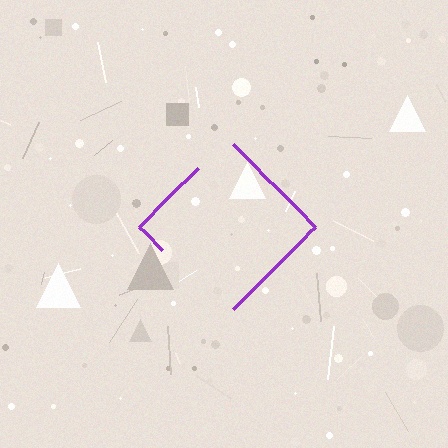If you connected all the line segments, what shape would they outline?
They would outline a diamond.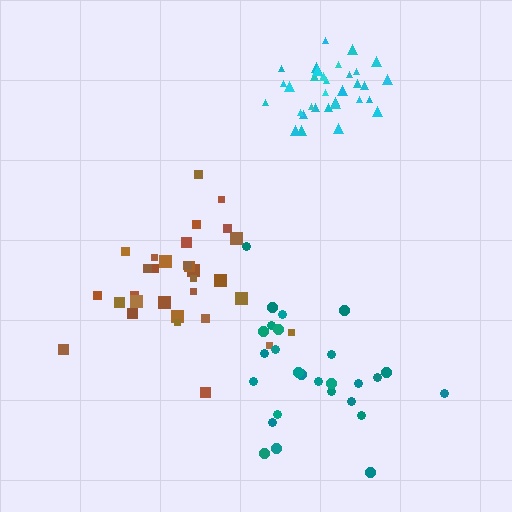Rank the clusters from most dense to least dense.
cyan, brown, teal.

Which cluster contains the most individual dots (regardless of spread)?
Cyan (33).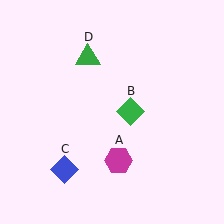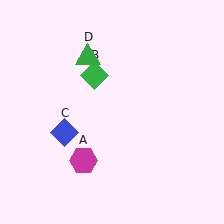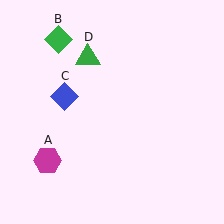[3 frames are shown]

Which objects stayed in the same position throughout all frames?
Green triangle (object D) remained stationary.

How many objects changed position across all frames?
3 objects changed position: magenta hexagon (object A), green diamond (object B), blue diamond (object C).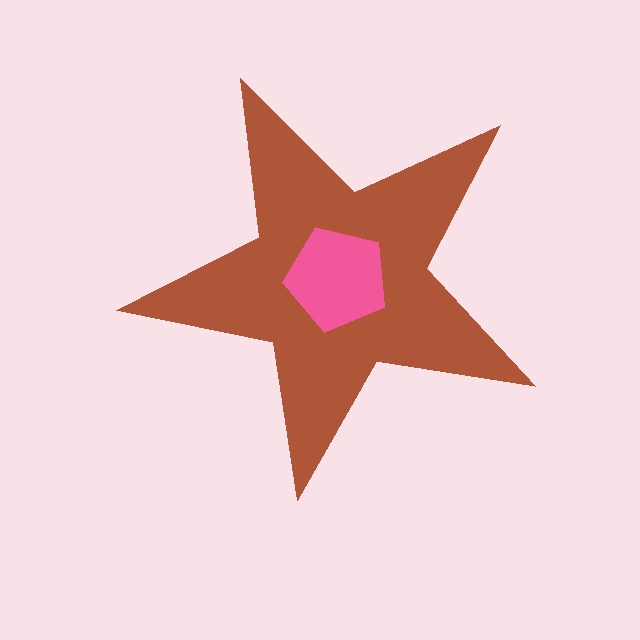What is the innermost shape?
The pink pentagon.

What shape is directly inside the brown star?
The pink pentagon.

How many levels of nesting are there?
2.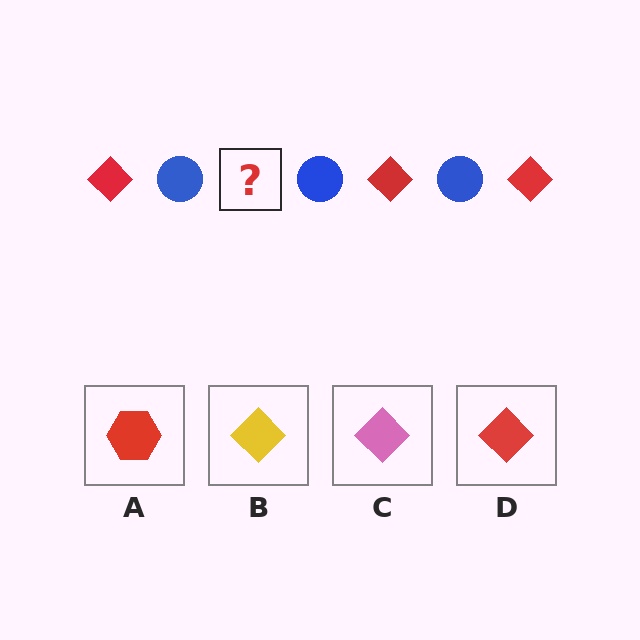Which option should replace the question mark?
Option D.